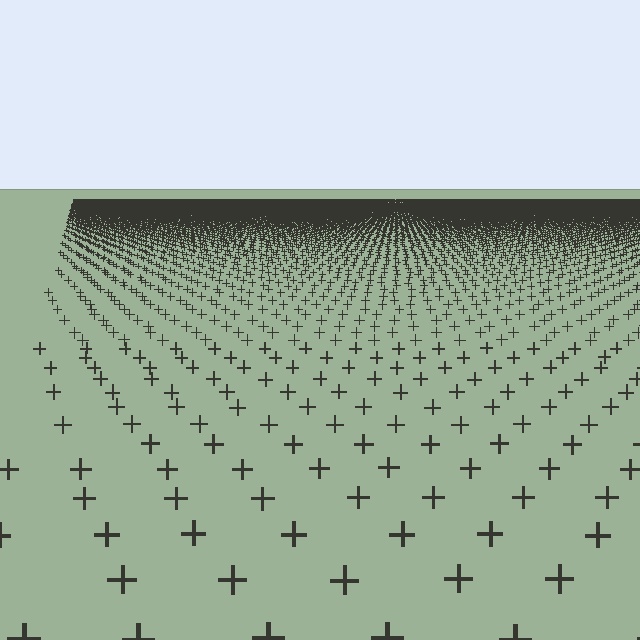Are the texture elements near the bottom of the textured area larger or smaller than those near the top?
Larger. Near the bottom, elements are closer to the viewer and appear at a bigger on-screen size.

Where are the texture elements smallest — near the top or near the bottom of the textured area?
Near the top.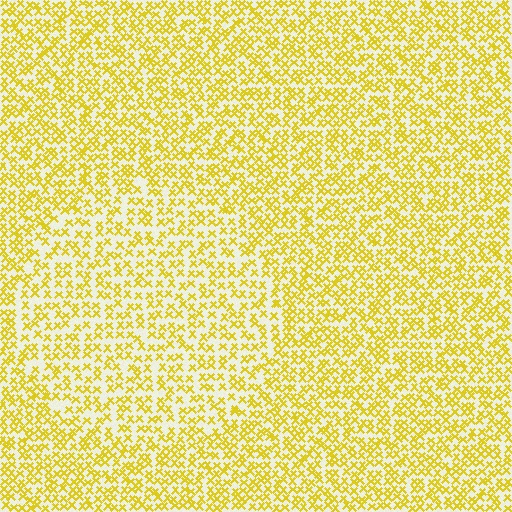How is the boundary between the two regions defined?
The boundary is defined by a change in element density (approximately 1.5x ratio). All elements are the same color, size, and shape.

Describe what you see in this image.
The image contains small yellow elements arranged at two different densities. A circle-shaped region is visible where the elements are less densely packed than the surrounding area.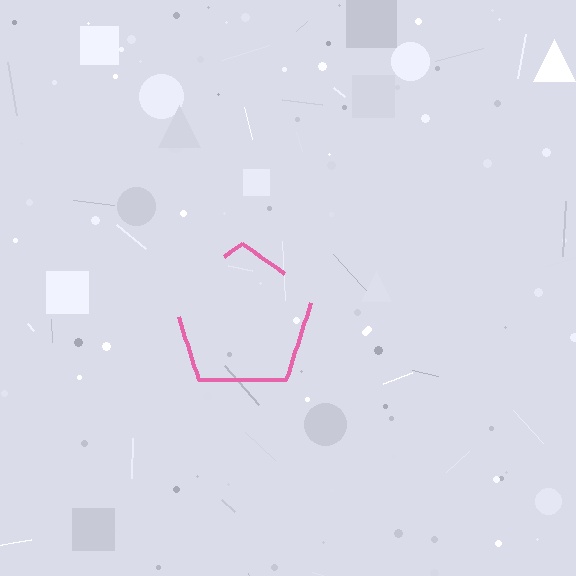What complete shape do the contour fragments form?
The contour fragments form a pentagon.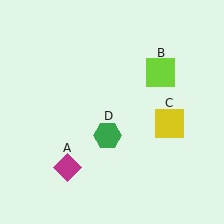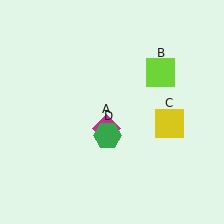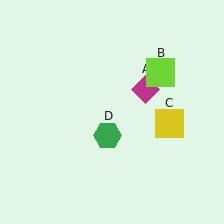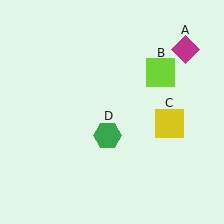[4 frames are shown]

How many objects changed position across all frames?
1 object changed position: magenta diamond (object A).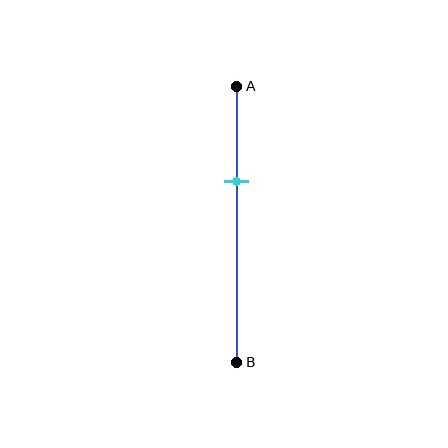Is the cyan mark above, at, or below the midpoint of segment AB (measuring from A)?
The cyan mark is above the midpoint of segment AB.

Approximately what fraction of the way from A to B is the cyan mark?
The cyan mark is approximately 35% of the way from A to B.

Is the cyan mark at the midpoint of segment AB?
No, the mark is at about 35% from A, not at the 50% midpoint.